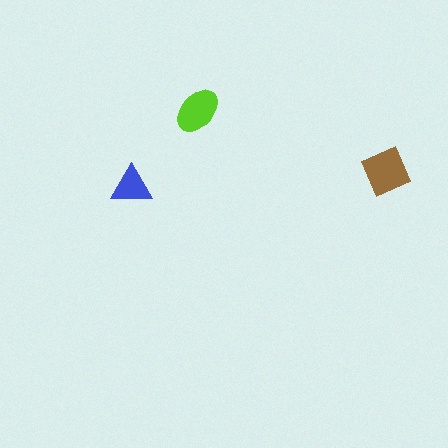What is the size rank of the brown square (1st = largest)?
1st.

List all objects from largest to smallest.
The brown square, the lime ellipse, the blue triangle.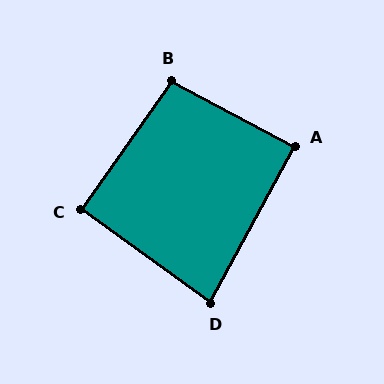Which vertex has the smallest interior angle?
D, at approximately 83 degrees.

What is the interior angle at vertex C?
Approximately 90 degrees (approximately right).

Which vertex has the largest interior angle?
B, at approximately 97 degrees.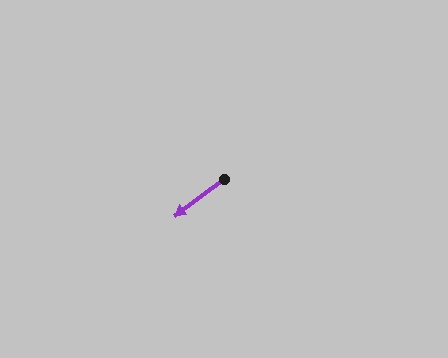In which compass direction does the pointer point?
Southwest.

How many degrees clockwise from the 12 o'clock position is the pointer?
Approximately 233 degrees.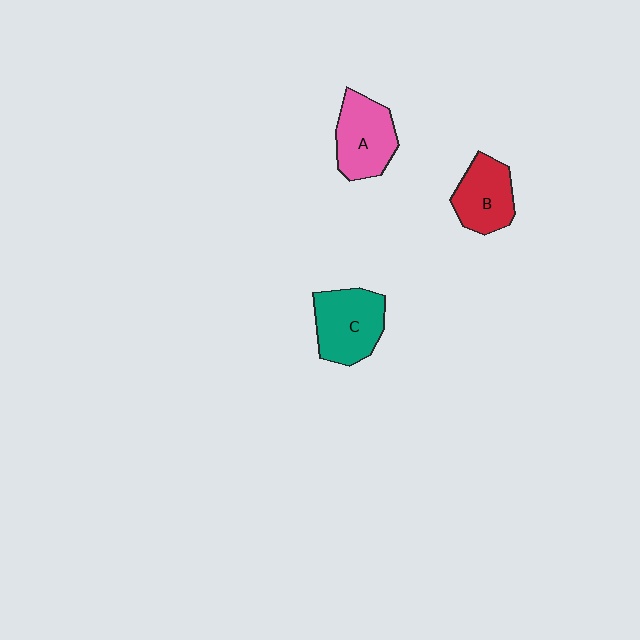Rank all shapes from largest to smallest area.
From largest to smallest: C (teal), A (pink), B (red).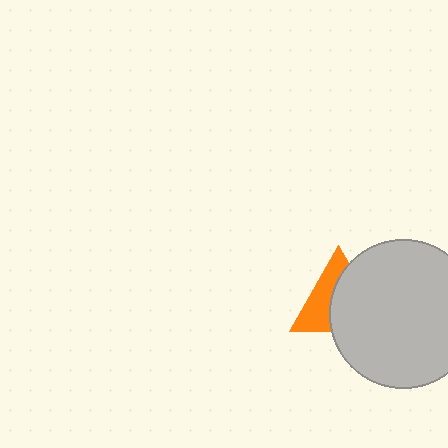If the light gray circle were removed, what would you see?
You would see the complete orange triangle.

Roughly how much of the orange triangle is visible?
A small part of it is visible (roughly 44%).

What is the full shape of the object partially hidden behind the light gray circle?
The partially hidden object is an orange triangle.